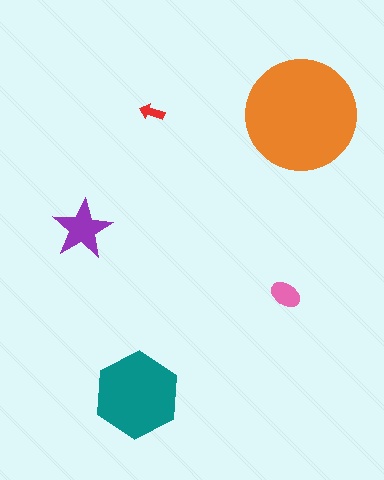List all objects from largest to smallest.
The orange circle, the teal hexagon, the purple star, the pink ellipse, the red arrow.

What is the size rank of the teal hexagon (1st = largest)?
2nd.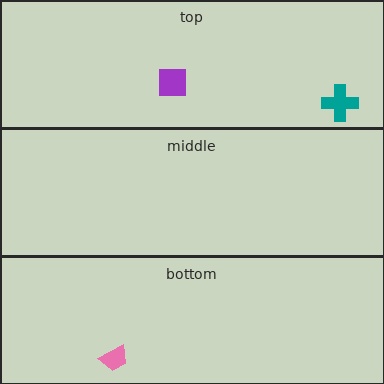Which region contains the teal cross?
The top region.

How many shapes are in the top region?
2.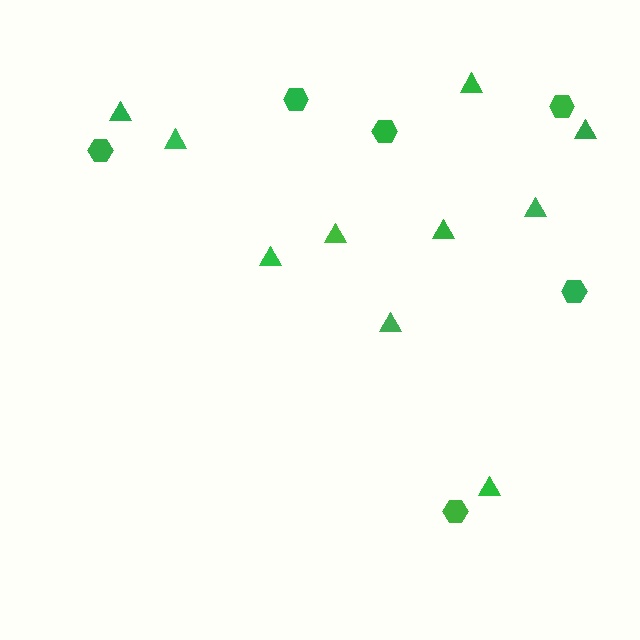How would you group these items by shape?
There are 2 groups: one group of hexagons (6) and one group of triangles (10).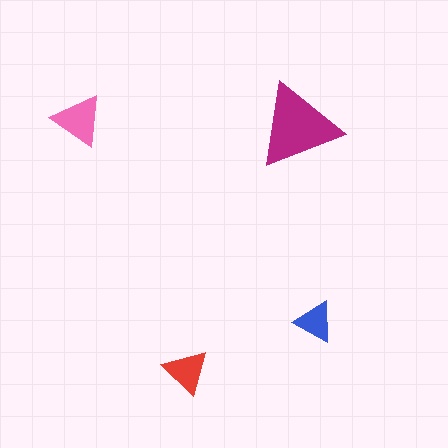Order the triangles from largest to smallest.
the magenta one, the pink one, the red one, the blue one.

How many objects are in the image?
There are 4 objects in the image.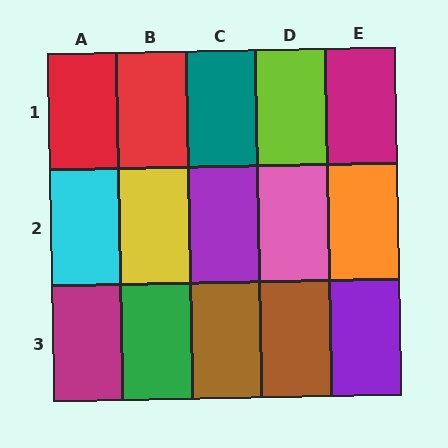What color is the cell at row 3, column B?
Green.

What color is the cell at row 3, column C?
Brown.